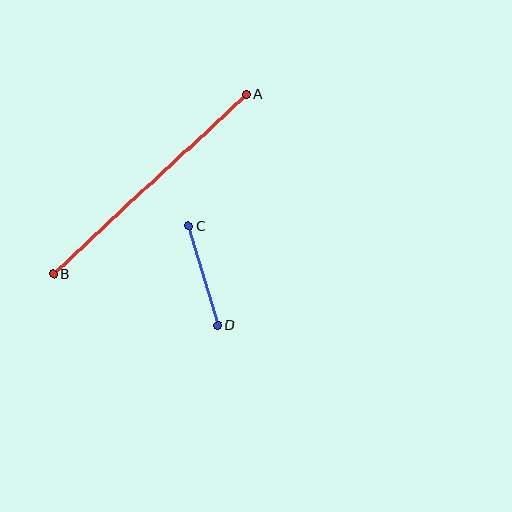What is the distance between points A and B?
The distance is approximately 264 pixels.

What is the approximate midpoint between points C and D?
The midpoint is at approximately (203, 275) pixels.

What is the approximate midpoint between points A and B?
The midpoint is at approximately (150, 184) pixels.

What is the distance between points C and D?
The distance is approximately 104 pixels.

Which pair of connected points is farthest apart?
Points A and B are farthest apart.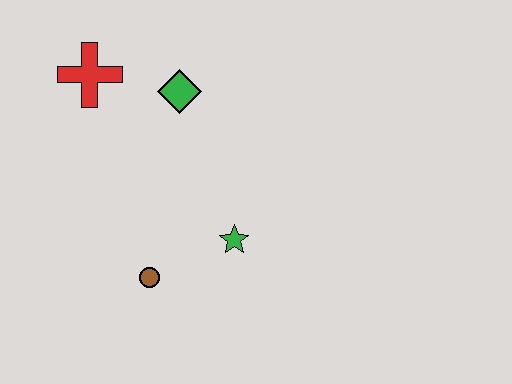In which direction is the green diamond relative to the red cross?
The green diamond is to the right of the red cross.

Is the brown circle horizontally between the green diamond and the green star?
No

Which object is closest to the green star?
The brown circle is closest to the green star.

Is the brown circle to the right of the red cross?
Yes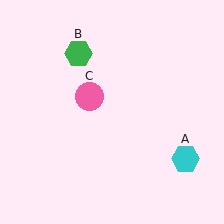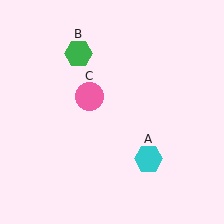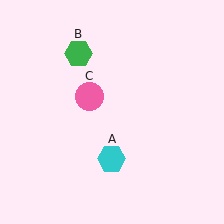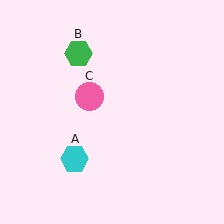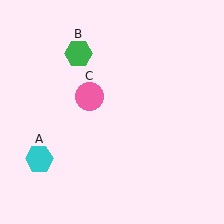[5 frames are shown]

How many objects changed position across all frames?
1 object changed position: cyan hexagon (object A).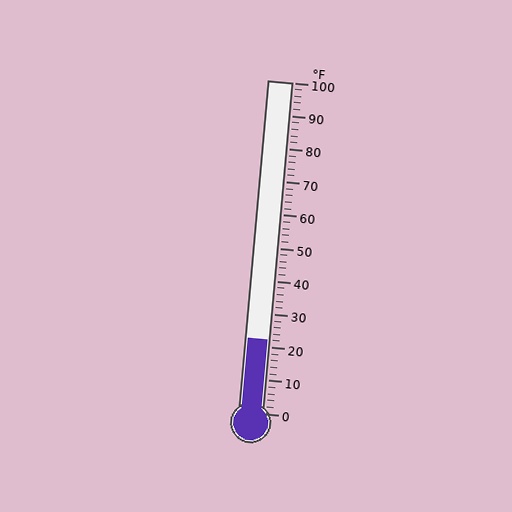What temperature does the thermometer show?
The thermometer shows approximately 22°F.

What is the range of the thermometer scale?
The thermometer scale ranges from 0°F to 100°F.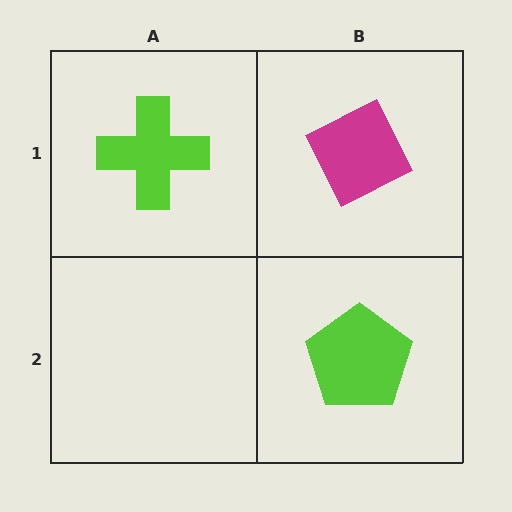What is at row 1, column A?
A lime cross.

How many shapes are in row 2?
1 shape.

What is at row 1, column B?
A magenta diamond.